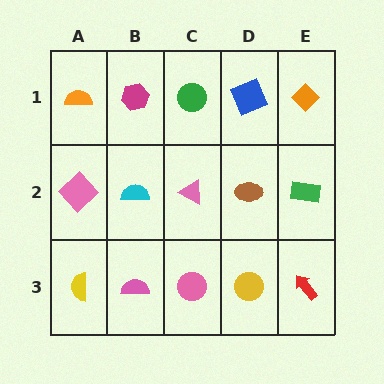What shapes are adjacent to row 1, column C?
A pink triangle (row 2, column C), a magenta hexagon (row 1, column B), a blue square (row 1, column D).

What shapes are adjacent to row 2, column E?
An orange diamond (row 1, column E), a red arrow (row 3, column E), a brown ellipse (row 2, column D).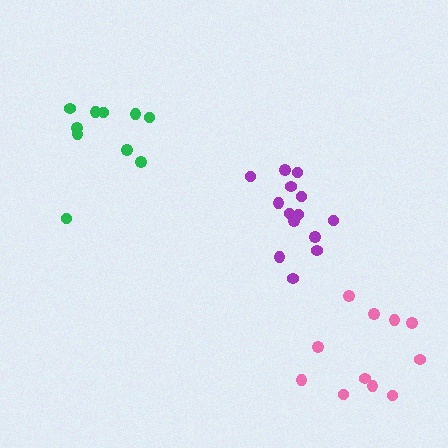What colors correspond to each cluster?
The clusters are colored: purple, green, pink.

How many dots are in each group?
Group 1: 14 dots, Group 2: 10 dots, Group 3: 11 dots (35 total).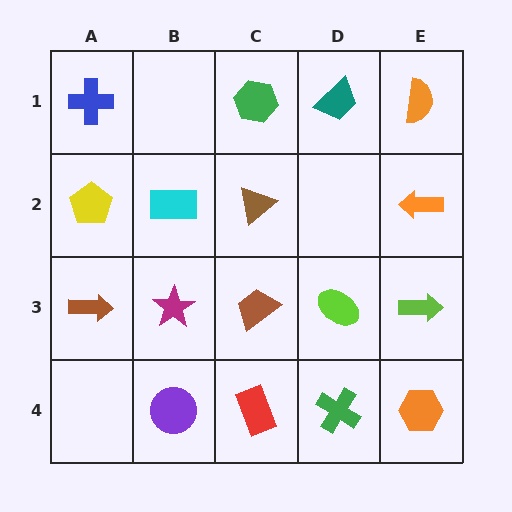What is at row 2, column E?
An orange arrow.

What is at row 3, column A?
A brown arrow.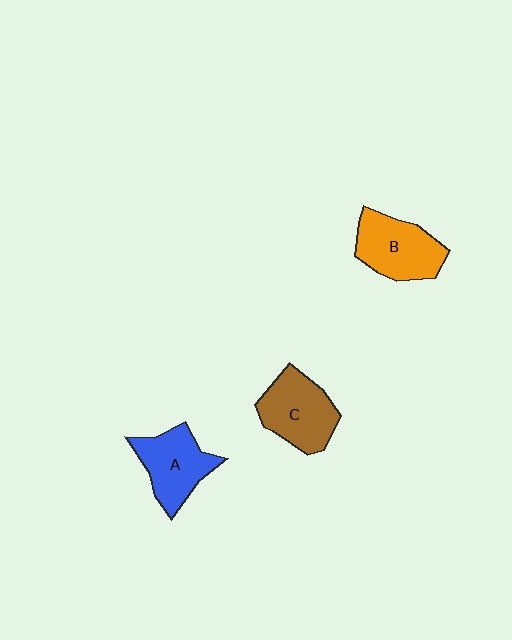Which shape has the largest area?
Shape B (orange).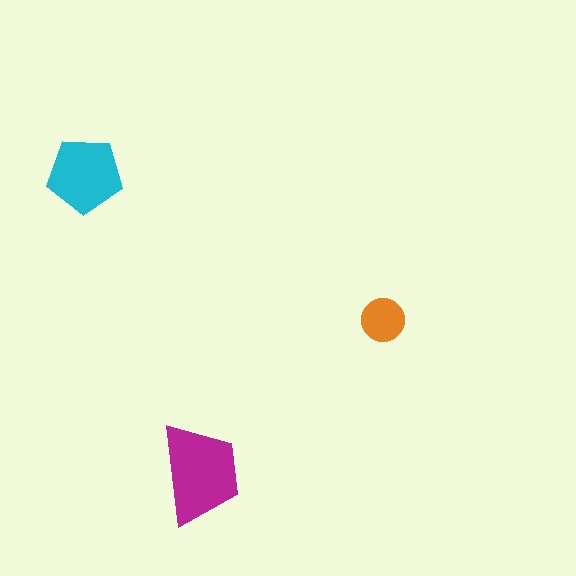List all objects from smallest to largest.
The orange circle, the cyan pentagon, the magenta trapezoid.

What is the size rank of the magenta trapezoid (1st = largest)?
1st.